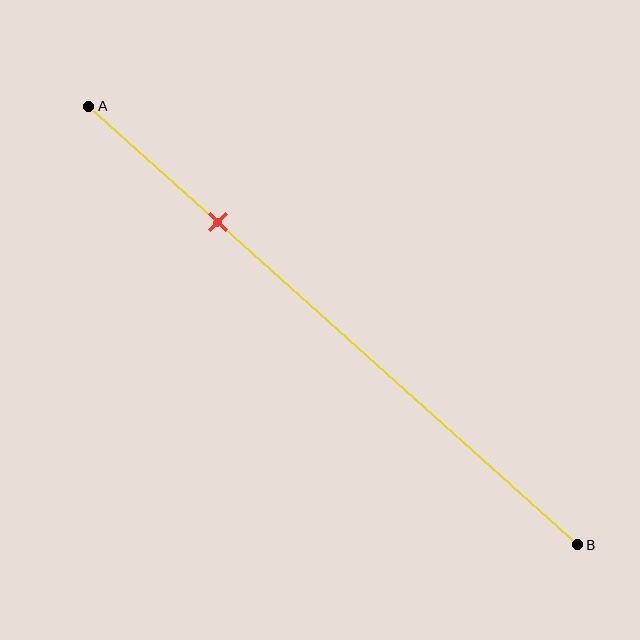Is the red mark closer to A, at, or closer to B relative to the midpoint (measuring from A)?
The red mark is closer to point A than the midpoint of segment AB.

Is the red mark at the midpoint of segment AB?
No, the mark is at about 25% from A, not at the 50% midpoint.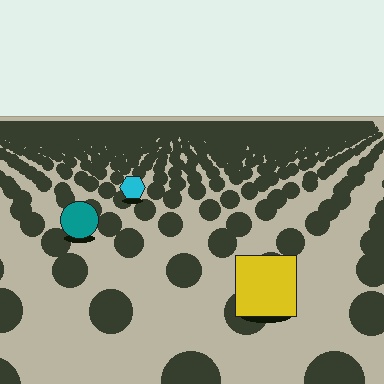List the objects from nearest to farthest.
From nearest to farthest: the yellow square, the teal circle, the cyan hexagon.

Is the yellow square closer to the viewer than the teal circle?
Yes. The yellow square is closer — you can tell from the texture gradient: the ground texture is coarser near it.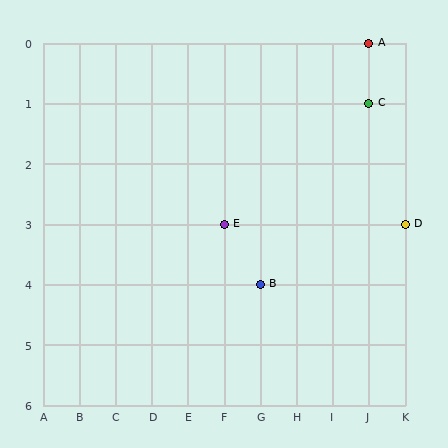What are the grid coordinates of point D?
Point D is at grid coordinates (K, 3).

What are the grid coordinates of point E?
Point E is at grid coordinates (F, 3).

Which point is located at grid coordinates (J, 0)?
Point A is at (J, 0).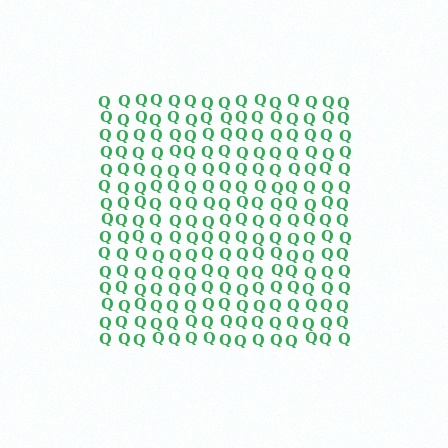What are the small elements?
The small elements are letter Q's.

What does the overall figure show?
The overall figure shows a square.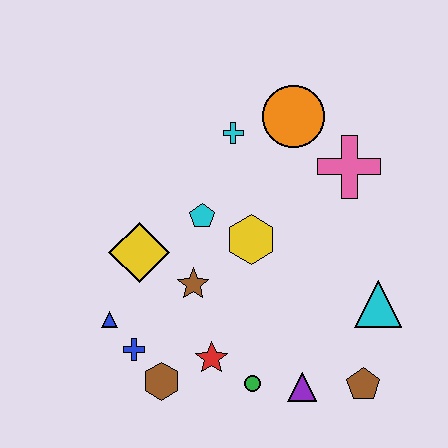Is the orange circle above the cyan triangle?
Yes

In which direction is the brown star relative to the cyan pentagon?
The brown star is below the cyan pentagon.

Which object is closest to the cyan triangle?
The brown pentagon is closest to the cyan triangle.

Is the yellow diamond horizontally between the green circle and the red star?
No